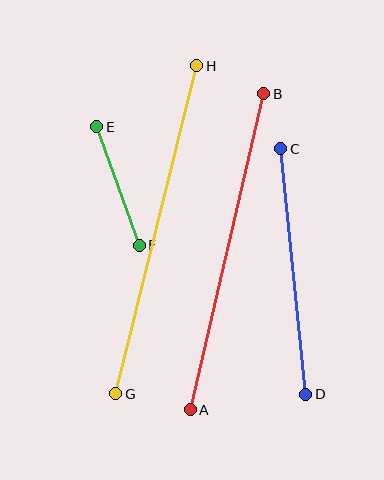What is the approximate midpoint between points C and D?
The midpoint is at approximately (293, 272) pixels.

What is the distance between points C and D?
The distance is approximately 247 pixels.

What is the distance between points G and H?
The distance is approximately 338 pixels.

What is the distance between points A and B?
The distance is approximately 324 pixels.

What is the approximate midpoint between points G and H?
The midpoint is at approximately (156, 230) pixels.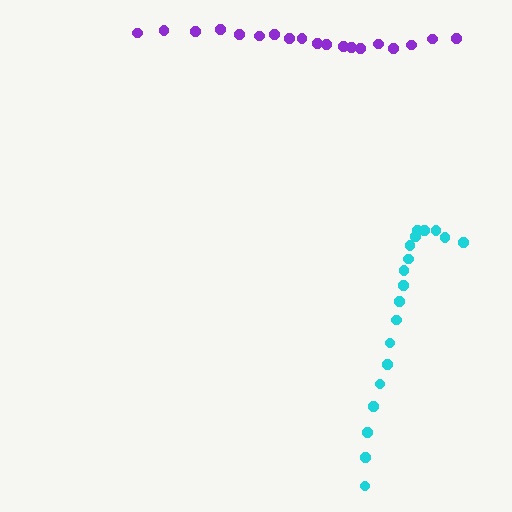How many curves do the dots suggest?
There are 2 distinct paths.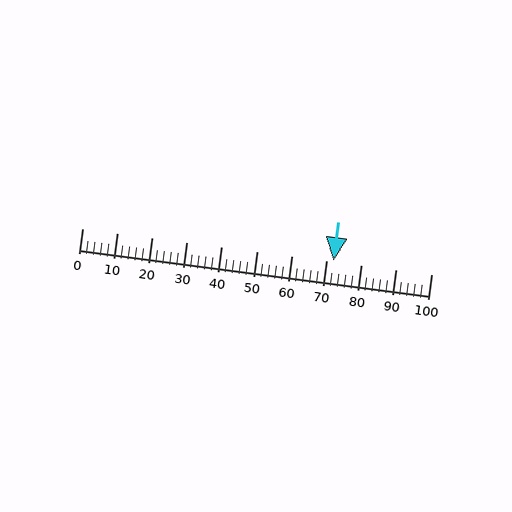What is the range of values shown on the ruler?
The ruler shows values from 0 to 100.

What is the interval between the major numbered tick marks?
The major tick marks are spaced 10 units apart.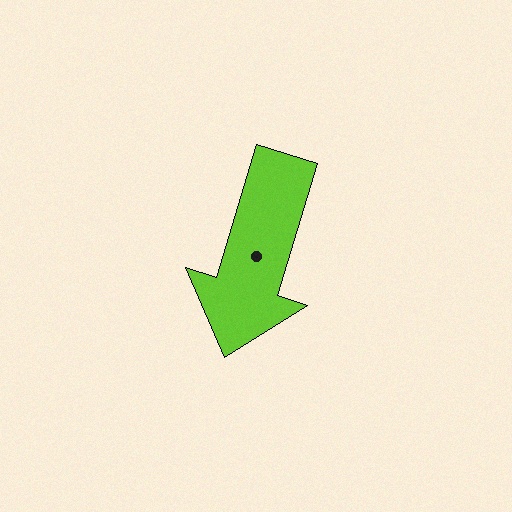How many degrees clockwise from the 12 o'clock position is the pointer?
Approximately 197 degrees.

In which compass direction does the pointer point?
South.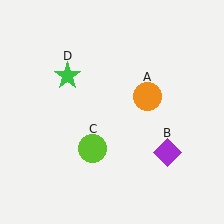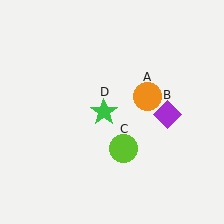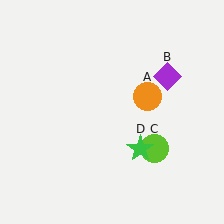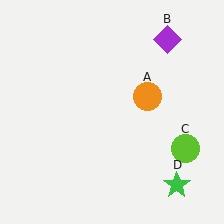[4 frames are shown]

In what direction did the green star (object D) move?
The green star (object D) moved down and to the right.